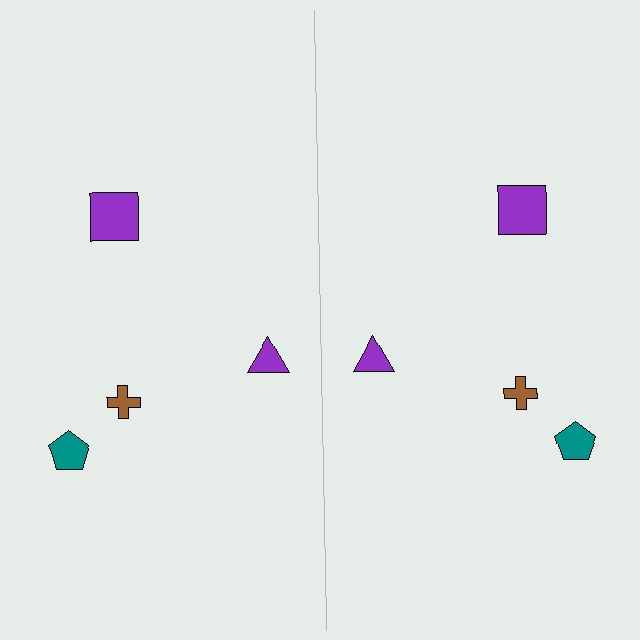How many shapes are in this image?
There are 8 shapes in this image.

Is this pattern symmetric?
Yes, this pattern has bilateral (reflection) symmetry.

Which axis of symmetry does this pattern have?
The pattern has a vertical axis of symmetry running through the center of the image.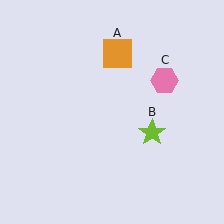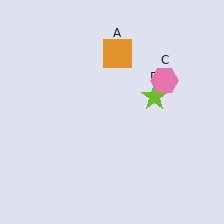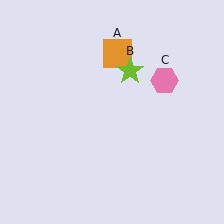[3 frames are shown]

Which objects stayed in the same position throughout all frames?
Orange square (object A) and pink hexagon (object C) remained stationary.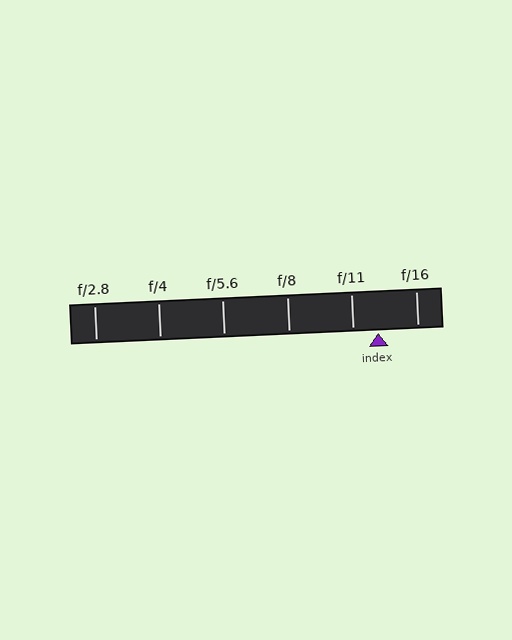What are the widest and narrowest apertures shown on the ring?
The widest aperture shown is f/2.8 and the narrowest is f/16.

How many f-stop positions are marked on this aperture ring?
There are 6 f-stop positions marked.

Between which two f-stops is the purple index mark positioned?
The index mark is between f/11 and f/16.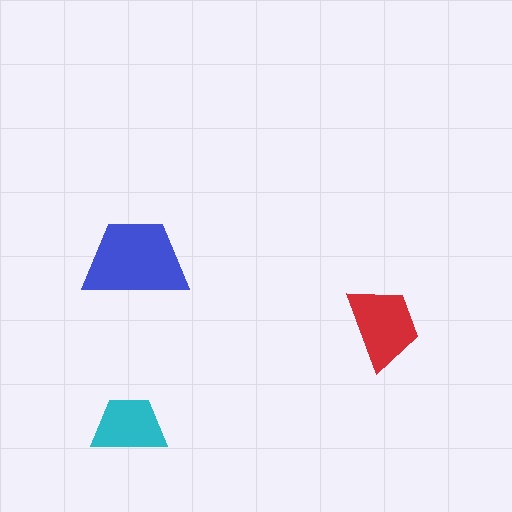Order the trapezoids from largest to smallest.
the blue one, the red one, the cyan one.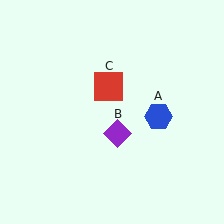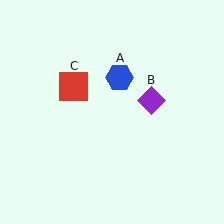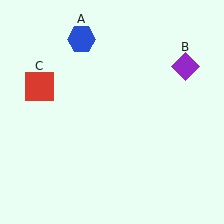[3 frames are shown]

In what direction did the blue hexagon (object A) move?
The blue hexagon (object A) moved up and to the left.